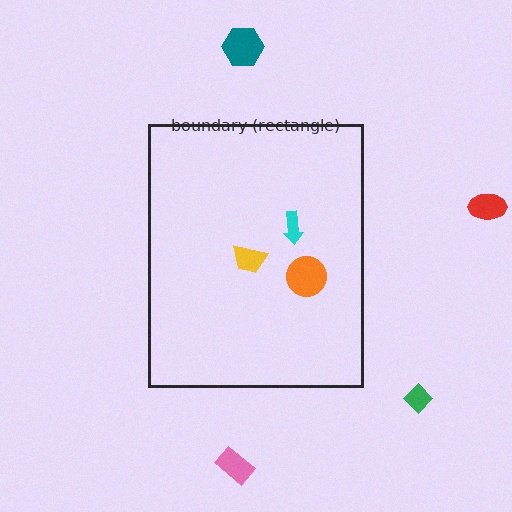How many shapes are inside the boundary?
3 inside, 4 outside.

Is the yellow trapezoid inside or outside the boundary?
Inside.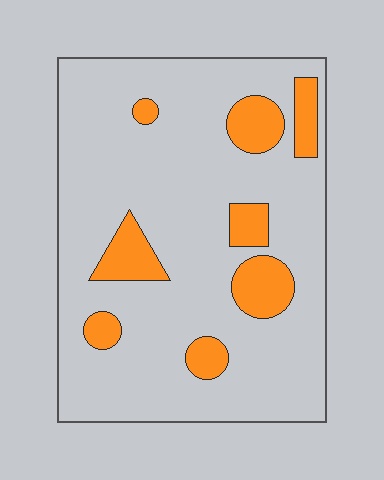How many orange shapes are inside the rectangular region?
8.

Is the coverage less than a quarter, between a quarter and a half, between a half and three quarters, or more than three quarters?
Less than a quarter.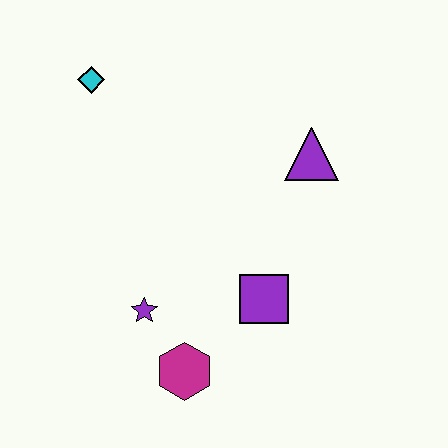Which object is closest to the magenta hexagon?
The purple star is closest to the magenta hexagon.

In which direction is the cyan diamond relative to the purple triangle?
The cyan diamond is to the left of the purple triangle.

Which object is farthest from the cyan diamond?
The magenta hexagon is farthest from the cyan diamond.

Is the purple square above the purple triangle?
No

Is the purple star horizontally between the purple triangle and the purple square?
No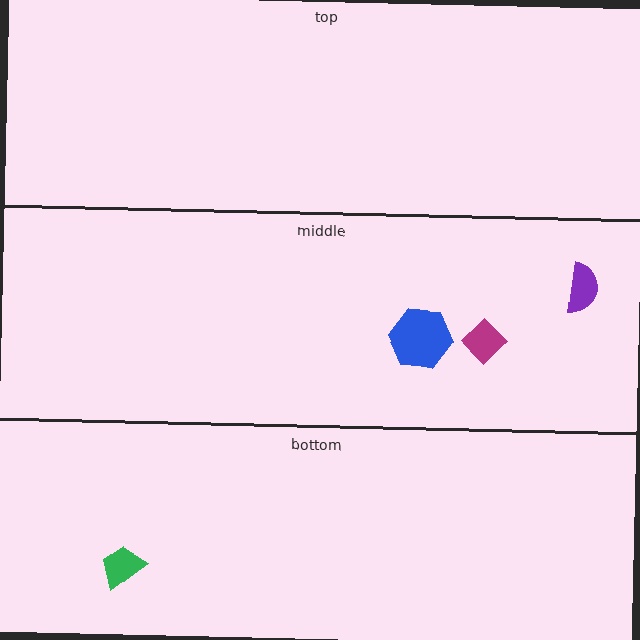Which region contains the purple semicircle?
The middle region.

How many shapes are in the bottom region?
1.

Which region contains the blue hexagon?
The middle region.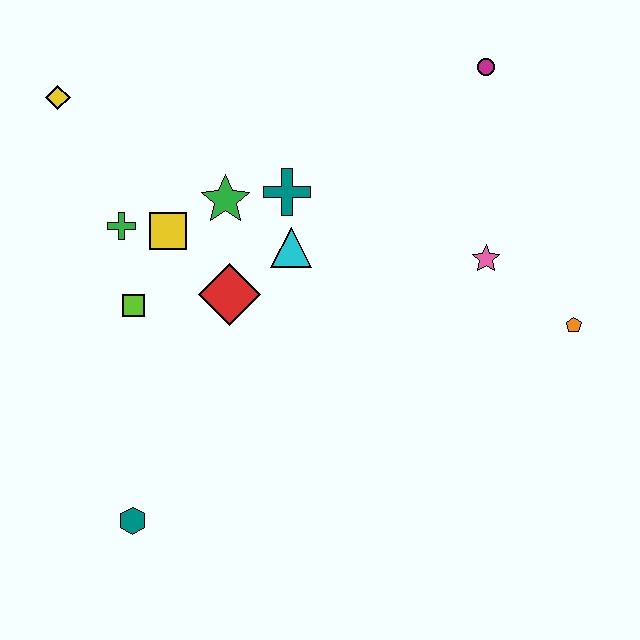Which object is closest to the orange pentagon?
The pink star is closest to the orange pentagon.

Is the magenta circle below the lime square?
No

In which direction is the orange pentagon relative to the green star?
The orange pentagon is to the right of the green star.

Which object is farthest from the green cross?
The orange pentagon is farthest from the green cross.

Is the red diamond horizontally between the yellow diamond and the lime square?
No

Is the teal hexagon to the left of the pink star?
Yes